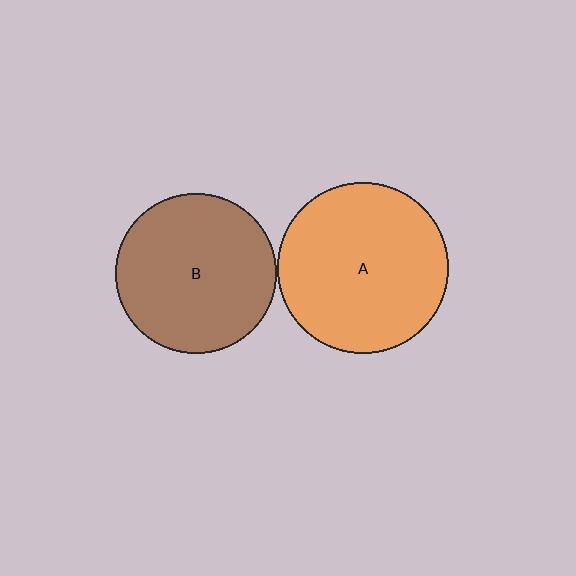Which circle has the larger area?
Circle A (orange).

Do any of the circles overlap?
No, none of the circles overlap.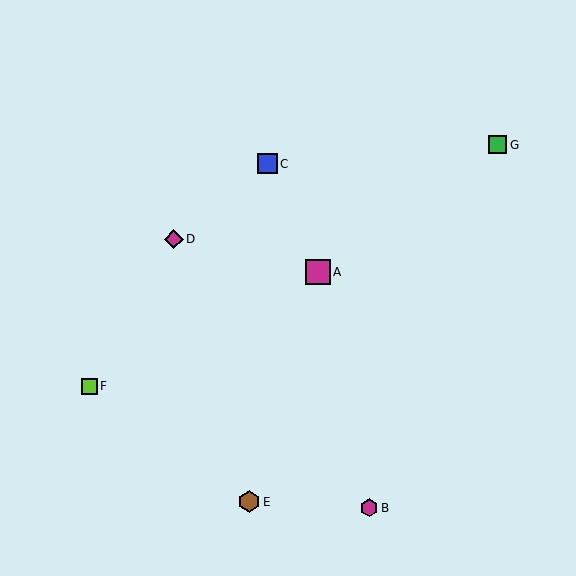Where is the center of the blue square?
The center of the blue square is at (267, 164).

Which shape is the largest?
The magenta square (labeled A) is the largest.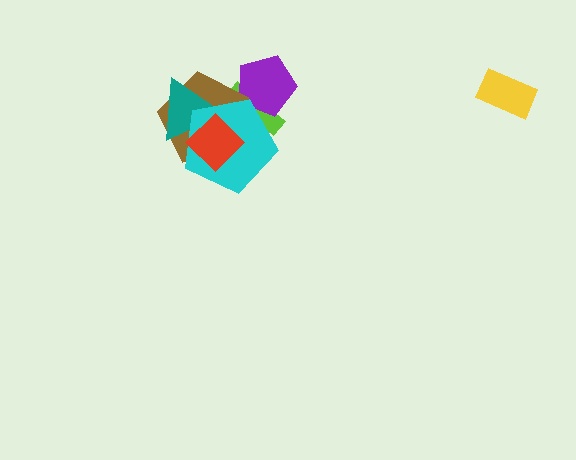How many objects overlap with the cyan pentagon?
5 objects overlap with the cyan pentagon.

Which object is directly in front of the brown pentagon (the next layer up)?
The teal triangle is directly in front of the brown pentagon.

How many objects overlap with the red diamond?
4 objects overlap with the red diamond.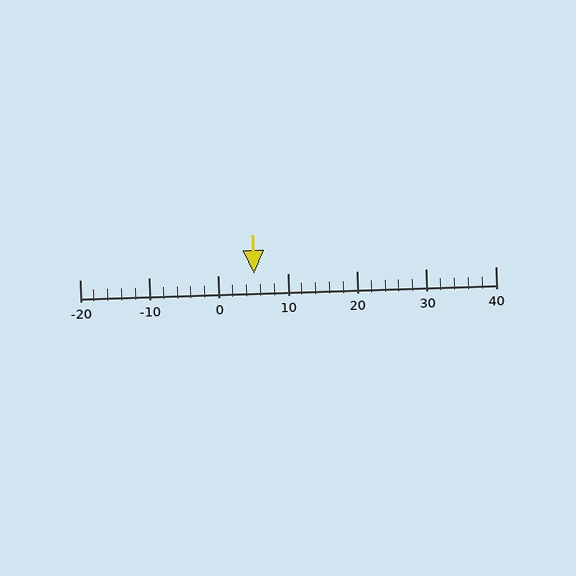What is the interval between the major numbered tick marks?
The major tick marks are spaced 10 units apart.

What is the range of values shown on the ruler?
The ruler shows values from -20 to 40.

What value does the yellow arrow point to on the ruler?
The yellow arrow points to approximately 5.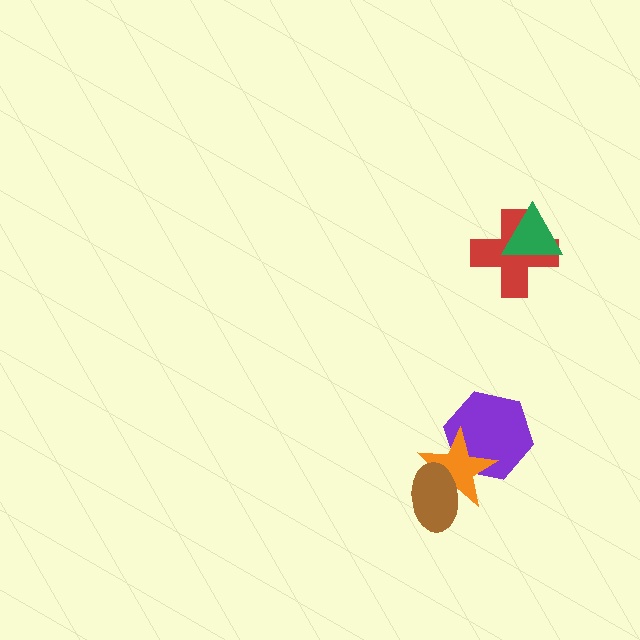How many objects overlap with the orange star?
2 objects overlap with the orange star.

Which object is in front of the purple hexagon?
The orange star is in front of the purple hexagon.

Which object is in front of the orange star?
The brown ellipse is in front of the orange star.